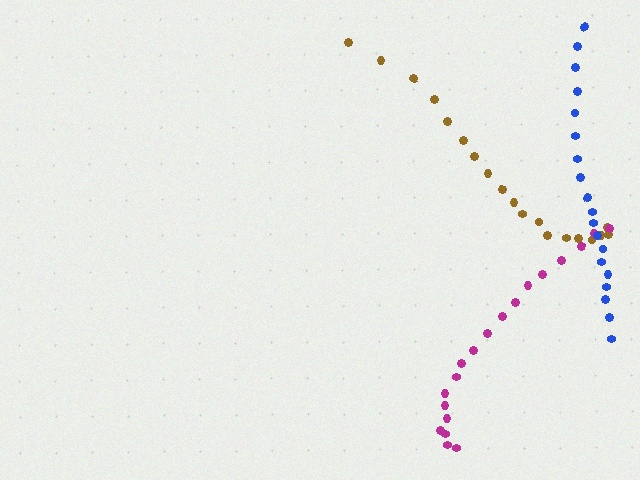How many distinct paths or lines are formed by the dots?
There are 3 distinct paths.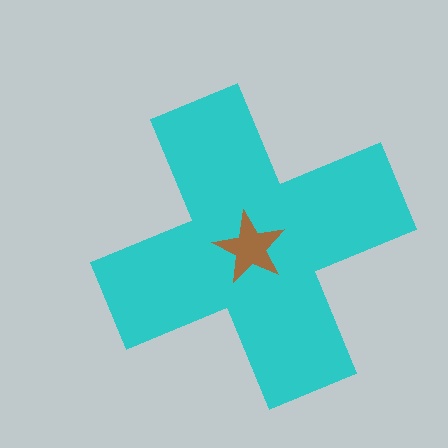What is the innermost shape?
The brown star.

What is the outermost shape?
The cyan cross.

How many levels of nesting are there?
2.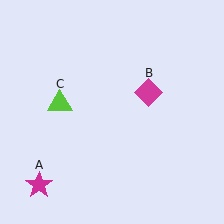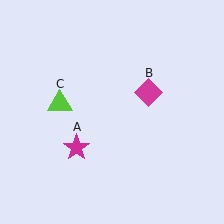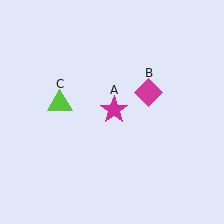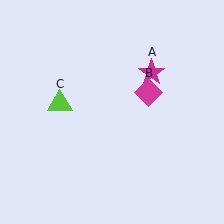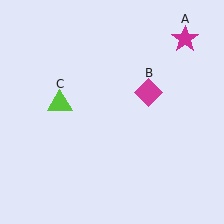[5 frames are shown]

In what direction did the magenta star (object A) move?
The magenta star (object A) moved up and to the right.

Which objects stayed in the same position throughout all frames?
Magenta diamond (object B) and lime triangle (object C) remained stationary.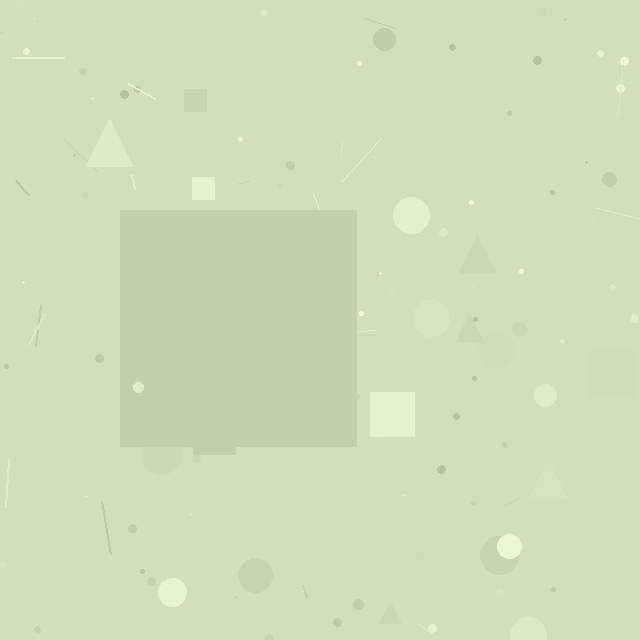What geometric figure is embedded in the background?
A square is embedded in the background.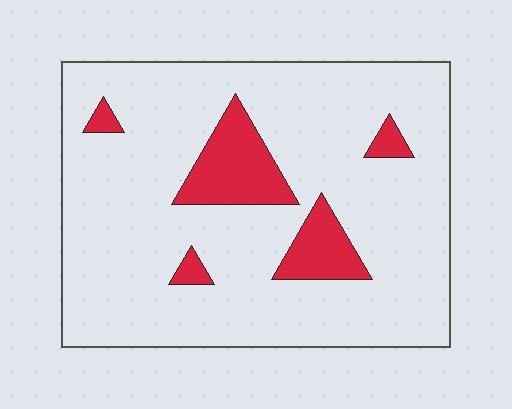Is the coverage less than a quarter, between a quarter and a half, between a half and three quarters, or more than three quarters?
Less than a quarter.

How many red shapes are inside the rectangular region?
5.